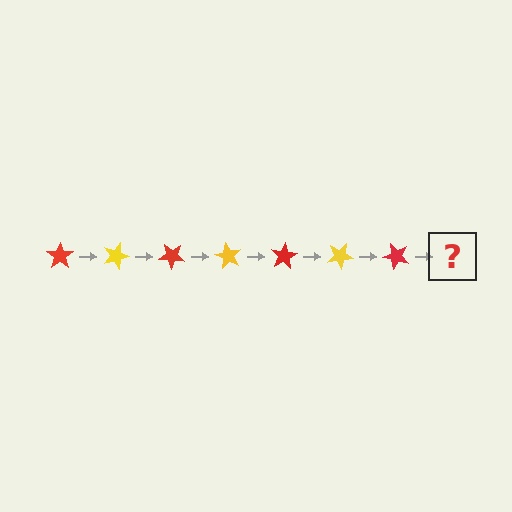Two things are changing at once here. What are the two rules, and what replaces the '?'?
The two rules are that it rotates 20 degrees each step and the color cycles through red and yellow. The '?' should be a yellow star, rotated 140 degrees from the start.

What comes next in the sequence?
The next element should be a yellow star, rotated 140 degrees from the start.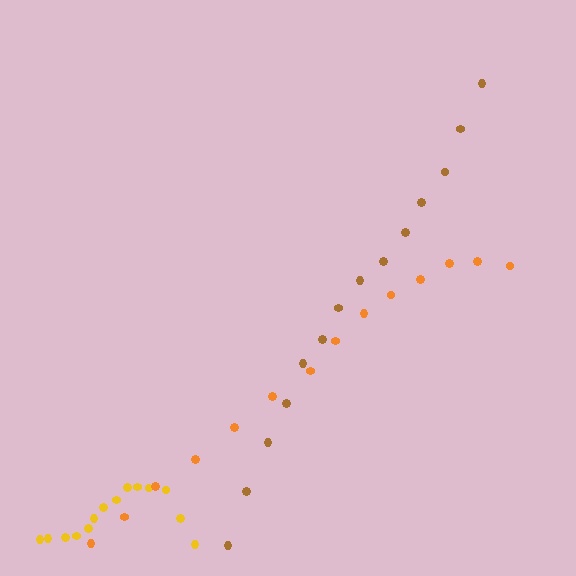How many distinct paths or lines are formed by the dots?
There are 3 distinct paths.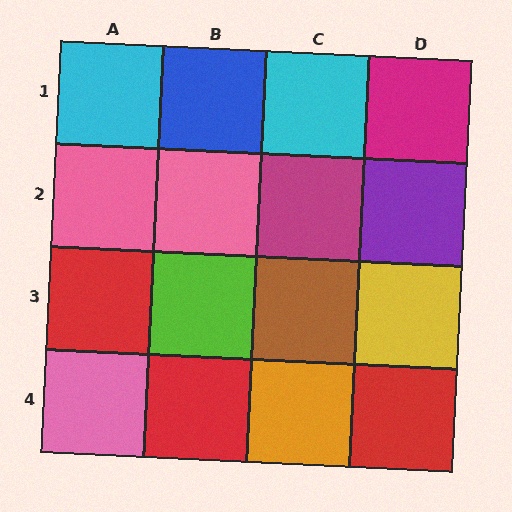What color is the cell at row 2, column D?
Purple.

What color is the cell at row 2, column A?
Pink.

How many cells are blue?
1 cell is blue.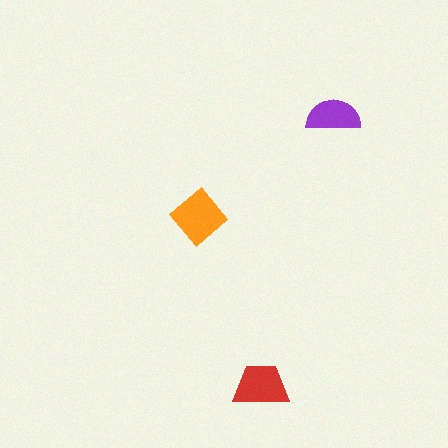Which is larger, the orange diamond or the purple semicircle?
The orange diamond.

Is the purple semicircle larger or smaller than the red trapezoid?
Smaller.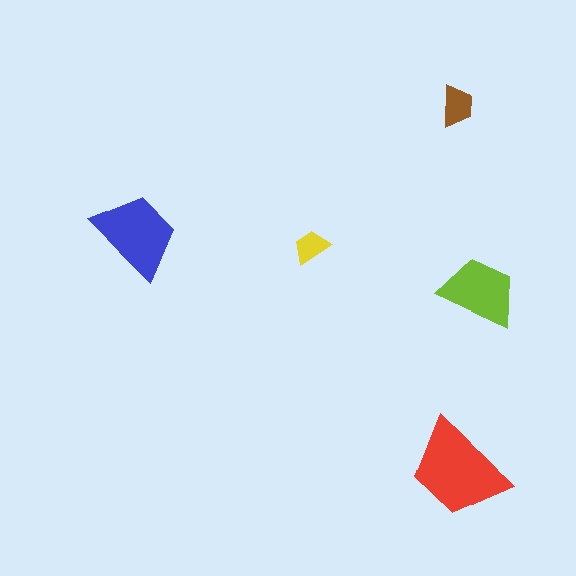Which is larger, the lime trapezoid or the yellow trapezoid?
The lime one.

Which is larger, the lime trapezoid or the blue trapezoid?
The blue one.